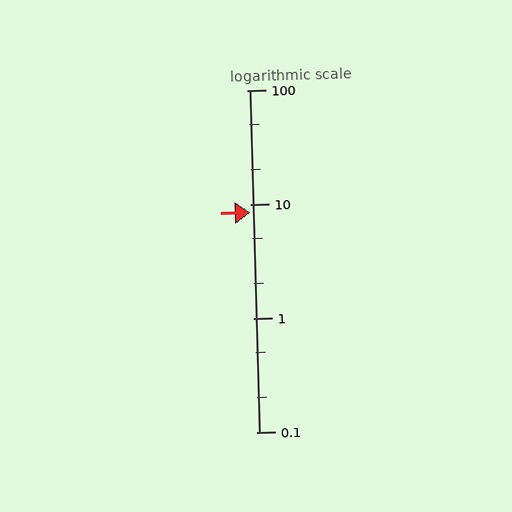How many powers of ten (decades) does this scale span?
The scale spans 3 decades, from 0.1 to 100.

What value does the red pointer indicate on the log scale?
The pointer indicates approximately 8.4.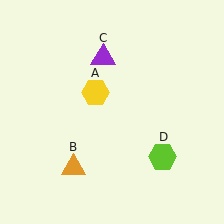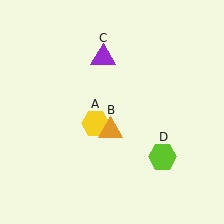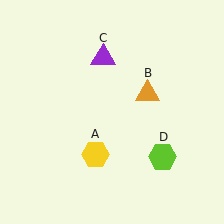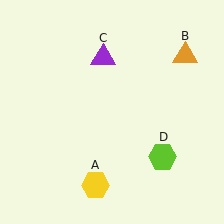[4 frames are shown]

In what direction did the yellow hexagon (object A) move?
The yellow hexagon (object A) moved down.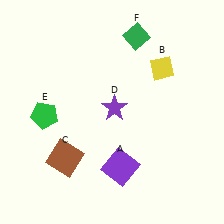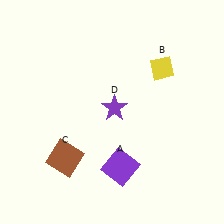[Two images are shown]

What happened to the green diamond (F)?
The green diamond (F) was removed in Image 2. It was in the top-right area of Image 1.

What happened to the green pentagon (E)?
The green pentagon (E) was removed in Image 2. It was in the bottom-left area of Image 1.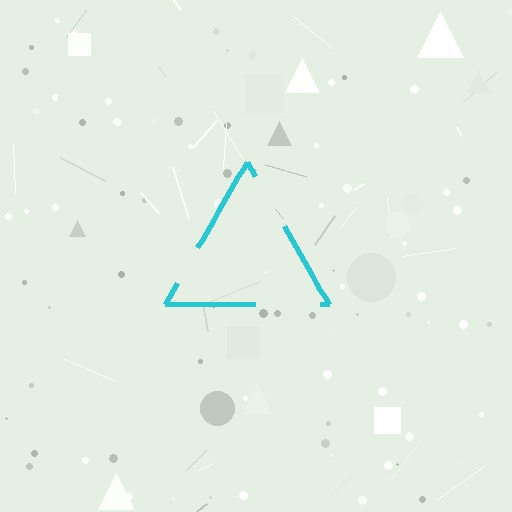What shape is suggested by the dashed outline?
The dashed outline suggests a triangle.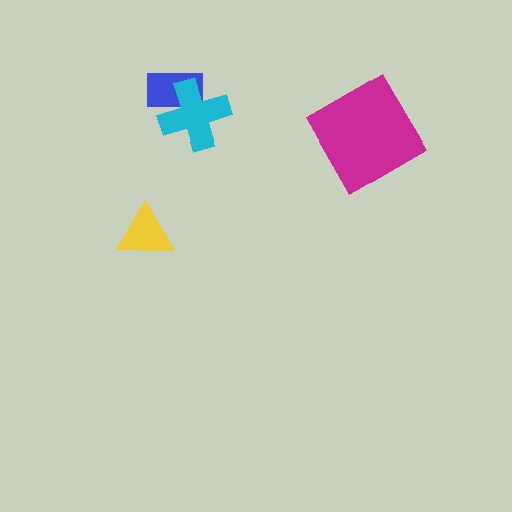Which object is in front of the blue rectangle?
The cyan cross is in front of the blue rectangle.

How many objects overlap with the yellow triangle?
0 objects overlap with the yellow triangle.